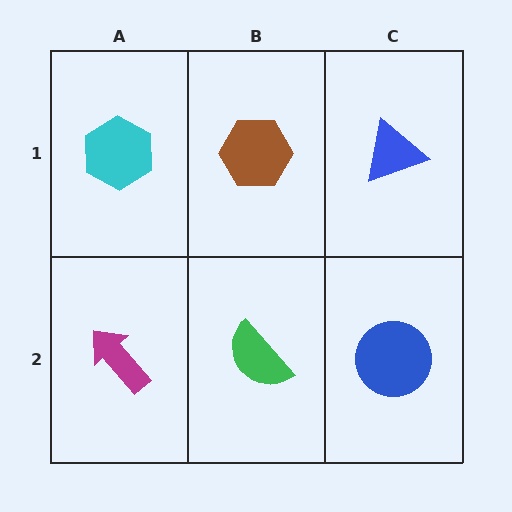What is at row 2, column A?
A magenta arrow.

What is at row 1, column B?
A brown hexagon.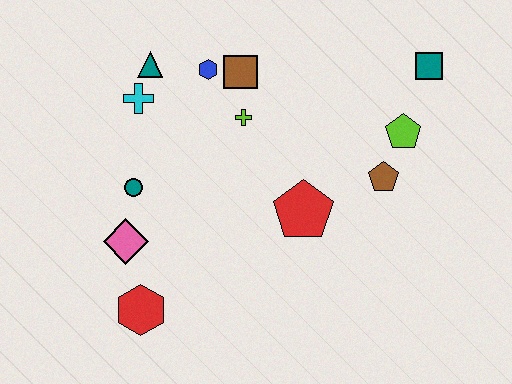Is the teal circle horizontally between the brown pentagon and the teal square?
No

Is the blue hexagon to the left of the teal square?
Yes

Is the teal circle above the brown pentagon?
No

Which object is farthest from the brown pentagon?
The red hexagon is farthest from the brown pentagon.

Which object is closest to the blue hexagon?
The brown square is closest to the blue hexagon.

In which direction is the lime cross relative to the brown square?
The lime cross is below the brown square.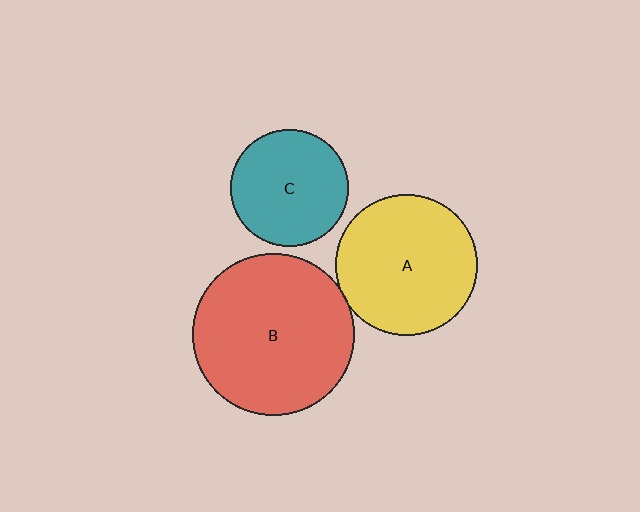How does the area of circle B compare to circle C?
Approximately 1.9 times.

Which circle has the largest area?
Circle B (red).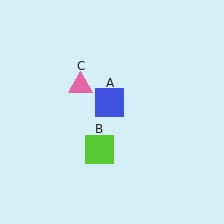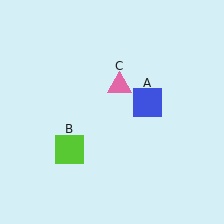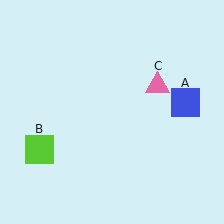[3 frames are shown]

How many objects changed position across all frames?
3 objects changed position: blue square (object A), lime square (object B), pink triangle (object C).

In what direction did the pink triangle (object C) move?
The pink triangle (object C) moved right.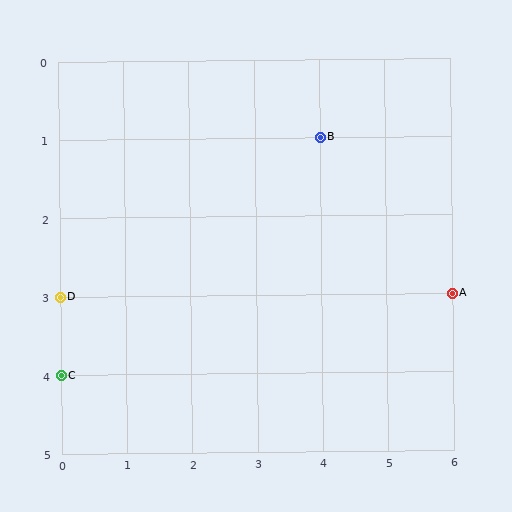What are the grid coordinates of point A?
Point A is at grid coordinates (6, 3).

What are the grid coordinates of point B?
Point B is at grid coordinates (4, 1).